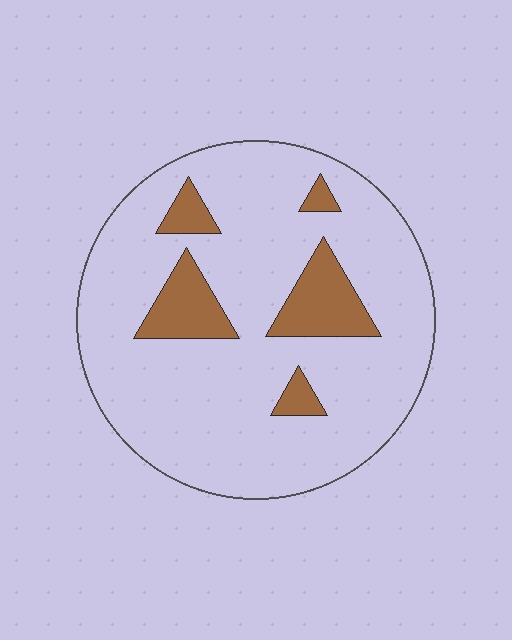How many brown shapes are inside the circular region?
5.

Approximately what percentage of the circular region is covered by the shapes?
Approximately 15%.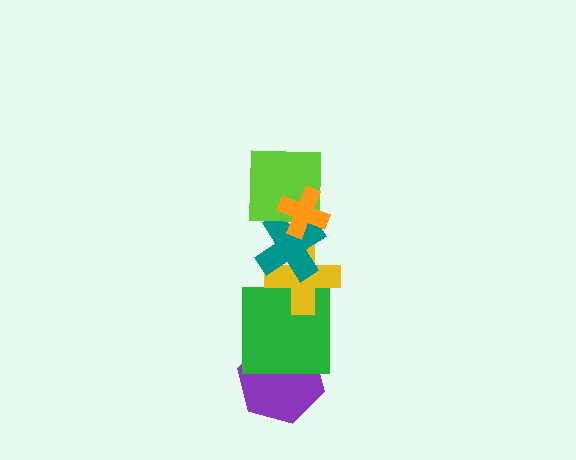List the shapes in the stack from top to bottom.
From top to bottom: the orange cross, the lime square, the teal cross, the yellow cross, the green square, the purple hexagon.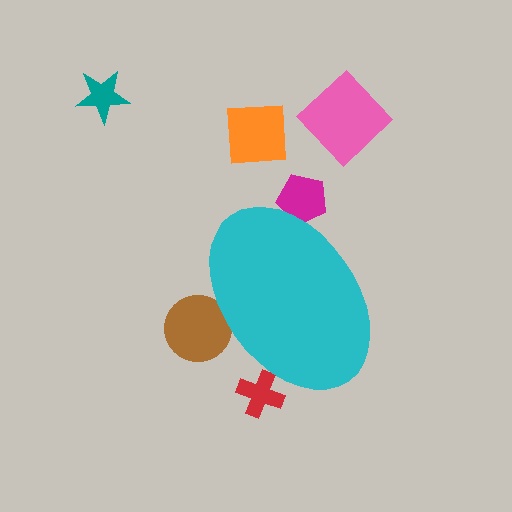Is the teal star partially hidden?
No, the teal star is fully visible.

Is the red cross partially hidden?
Yes, the red cross is partially hidden behind the cyan ellipse.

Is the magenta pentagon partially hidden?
Yes, the magenta pentagon is partially hidden behind the cyan ellipse.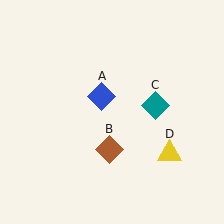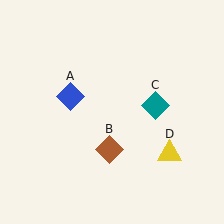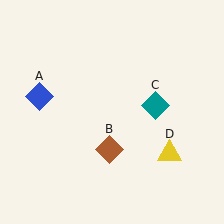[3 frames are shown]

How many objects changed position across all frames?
1 object changed position: blue diamond (object A).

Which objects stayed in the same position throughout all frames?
Brown diamond (object B) and teal diamond (object C) and yellow triangle (object D) remained stationary.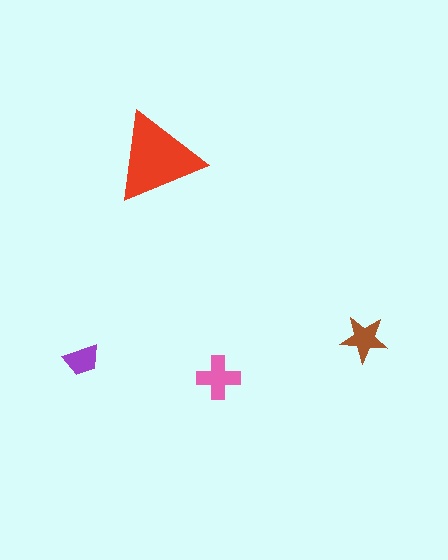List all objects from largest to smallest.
The red triangle, the pink cross, the brown star, the purple trapezoid.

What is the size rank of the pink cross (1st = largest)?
2nd.